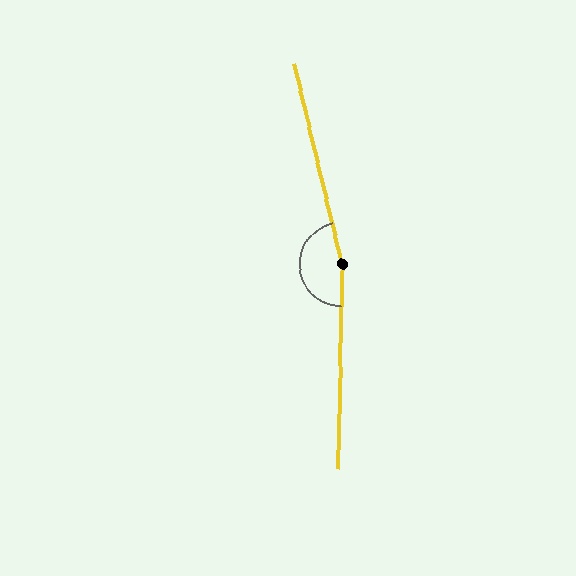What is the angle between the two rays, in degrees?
Approximately 165 degrees.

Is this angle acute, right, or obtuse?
It is obtuse.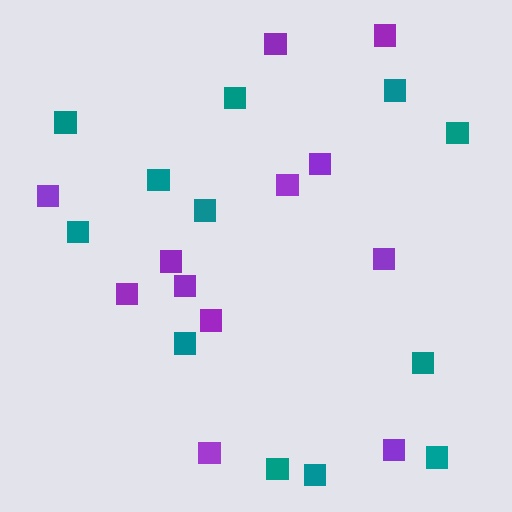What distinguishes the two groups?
There are 2 groups: one group of teal squares (12) and one group of purple squares (12).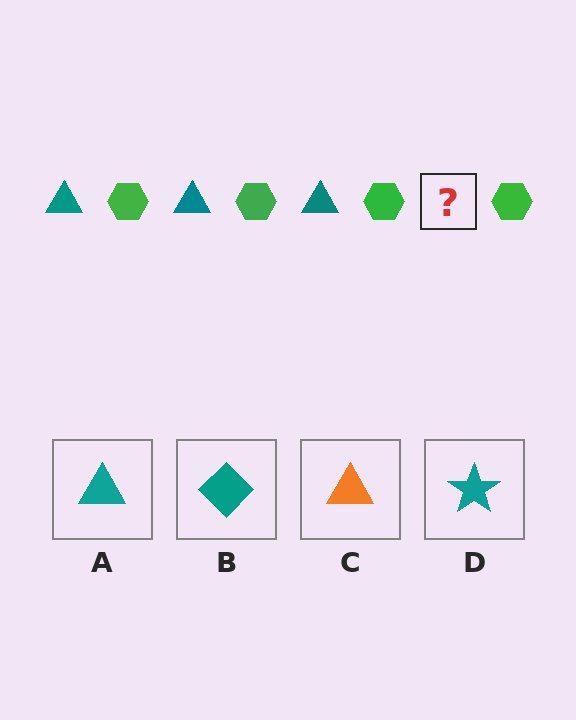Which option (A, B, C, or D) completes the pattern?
A.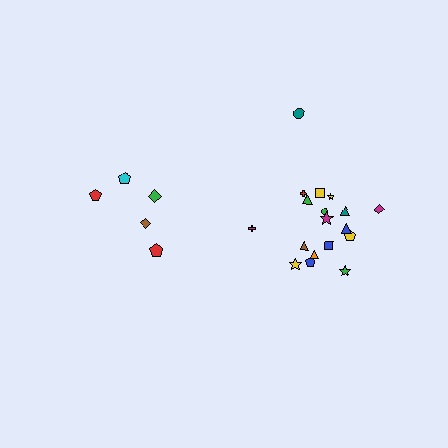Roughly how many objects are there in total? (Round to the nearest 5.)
Roughly 25 objects in total.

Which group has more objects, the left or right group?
The right group.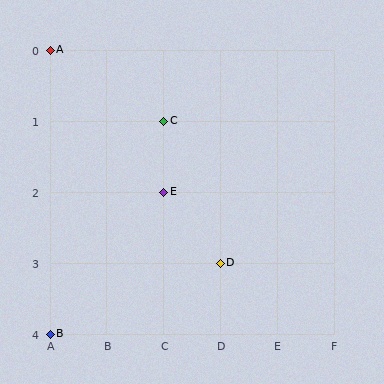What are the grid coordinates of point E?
Point E is at grid coordinates (C, 2).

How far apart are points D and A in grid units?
Points D and A are 3 columns and 3 rows apart (about 4.2 grid units diagonally).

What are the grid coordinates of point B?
Point B is at grid coordinates (A, 4).